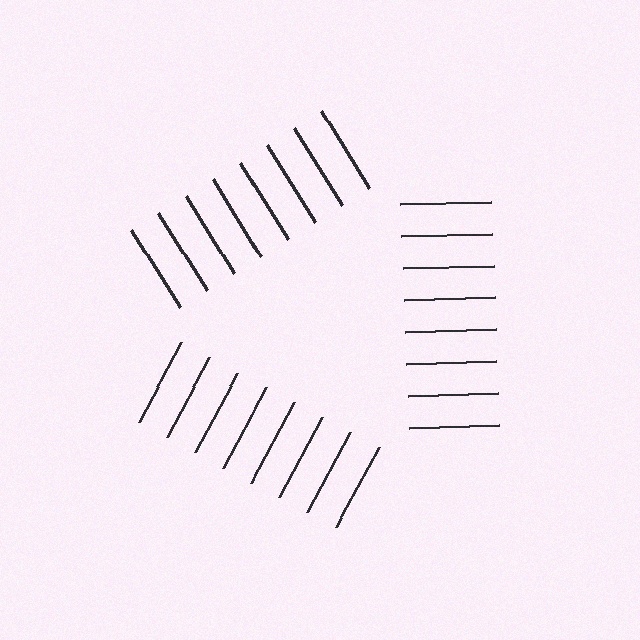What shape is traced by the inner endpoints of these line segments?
An illusory triangle — the line segments terminate on its edges but no continuous stroke is drawn.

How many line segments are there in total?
24 — 8 along each of the 3 edges.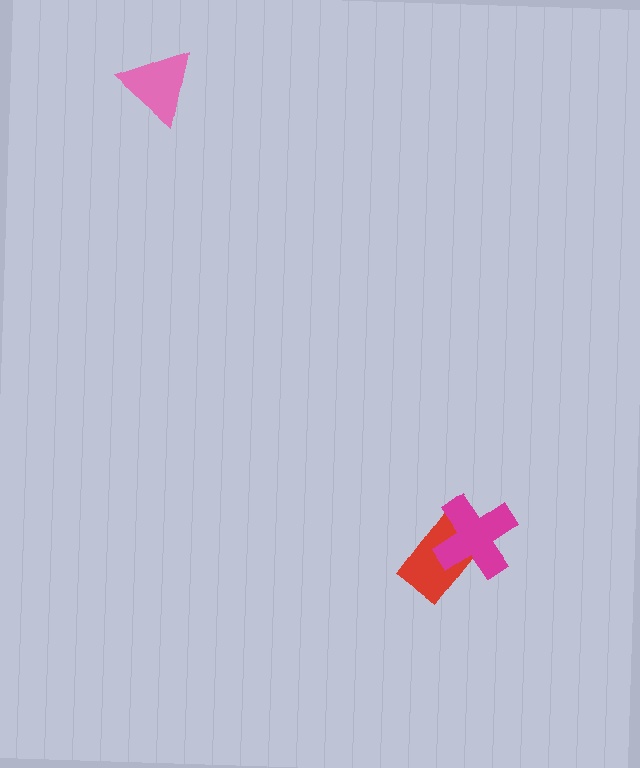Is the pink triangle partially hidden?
No, no other shape covers it.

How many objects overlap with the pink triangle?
0 objects overlap with the pink triangle.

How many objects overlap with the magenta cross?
1 object overlaps with the magenta cross.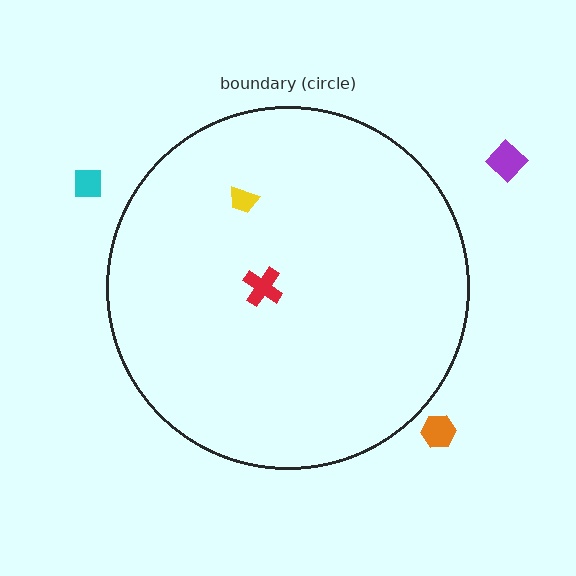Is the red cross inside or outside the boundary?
Inside.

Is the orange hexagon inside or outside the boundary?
Outside.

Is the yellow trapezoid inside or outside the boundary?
Inside.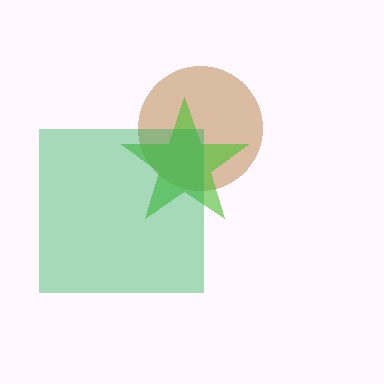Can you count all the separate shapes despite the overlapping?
Yes, there are 3 separate shapes.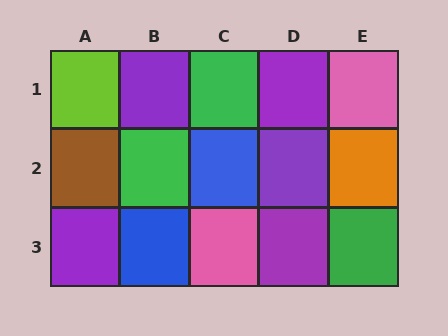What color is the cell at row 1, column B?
Purple.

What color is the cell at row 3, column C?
Pink.